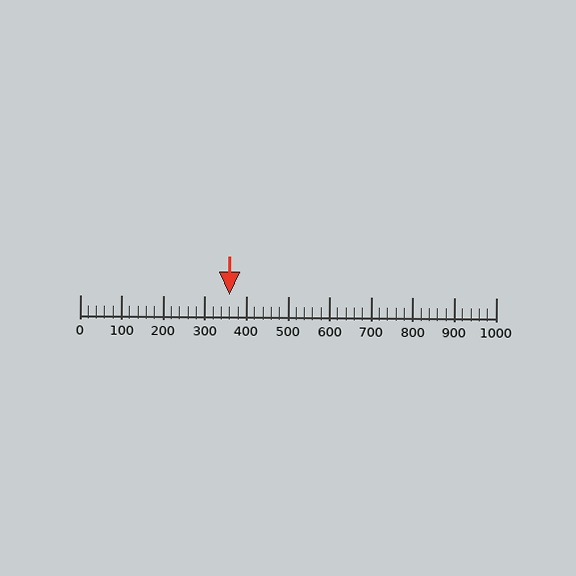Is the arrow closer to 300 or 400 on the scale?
The arrow is closer to 400.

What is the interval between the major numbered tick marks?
The major tick marks are spaced 100 units apart.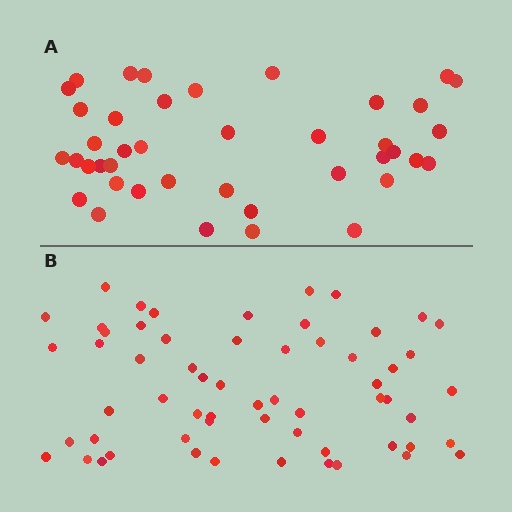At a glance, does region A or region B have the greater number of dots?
Region B (the bottom region) has more dots.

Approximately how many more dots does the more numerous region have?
Region B has approximately 20 more dots than region A.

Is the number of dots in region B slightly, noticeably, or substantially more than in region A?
Region B has substantially more. The ratio is roughly 1.5 to 1.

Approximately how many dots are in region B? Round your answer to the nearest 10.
About 60 dots.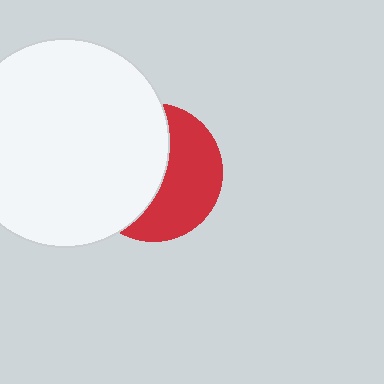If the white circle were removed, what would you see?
You would see the complete red circle.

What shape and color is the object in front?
The object in front is a white circle.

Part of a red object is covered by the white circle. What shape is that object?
It is a circle.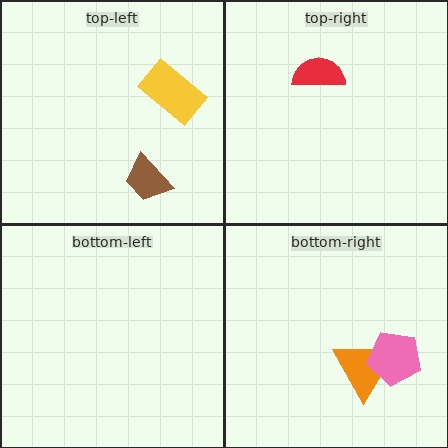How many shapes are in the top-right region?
1.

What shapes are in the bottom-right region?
The orange triangle, the pink pentagon.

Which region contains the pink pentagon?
The bottom-right region.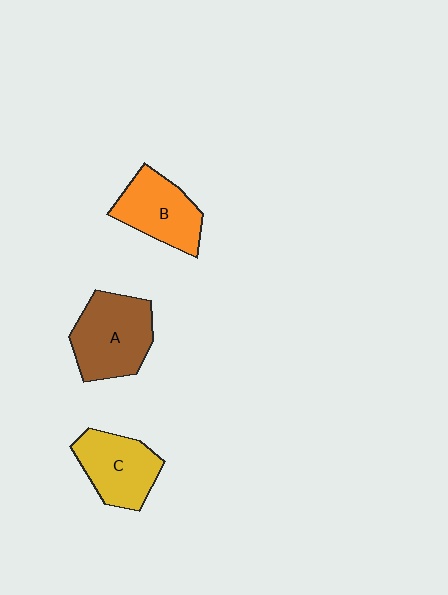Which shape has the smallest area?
Shape B (orange).